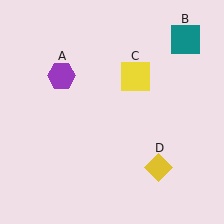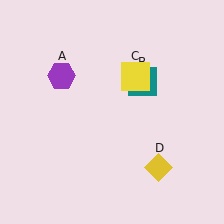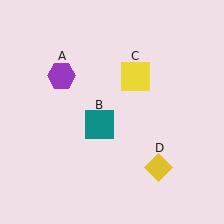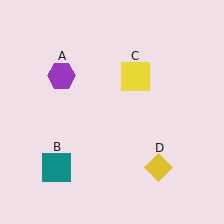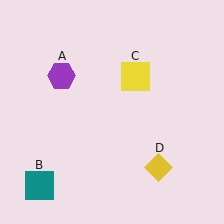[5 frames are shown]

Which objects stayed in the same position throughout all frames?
Purple hexagon (object A) and yellow square (object C) and yellow diamond (object D) remained stationary.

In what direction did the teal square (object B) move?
The teal square (object B) moved down and to the left.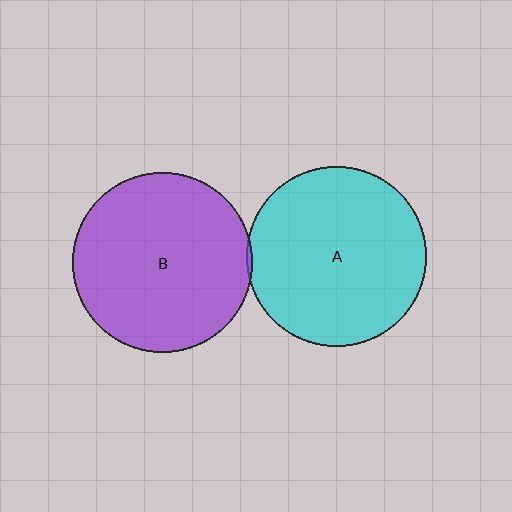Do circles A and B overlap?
Yes.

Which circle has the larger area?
Circle A (cyan).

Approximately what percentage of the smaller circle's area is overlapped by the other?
Approximately 5%.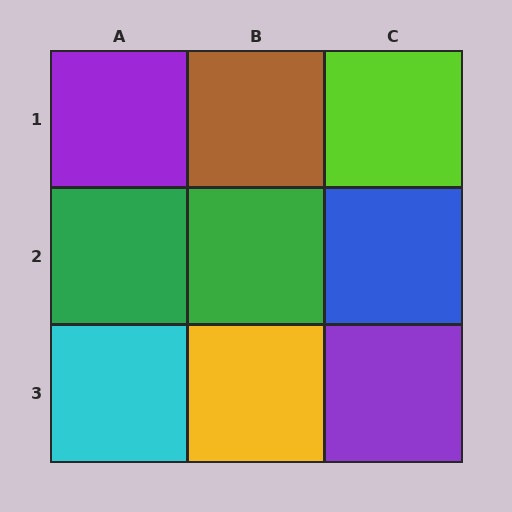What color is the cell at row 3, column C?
Purple.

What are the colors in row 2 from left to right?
Green, green, blue.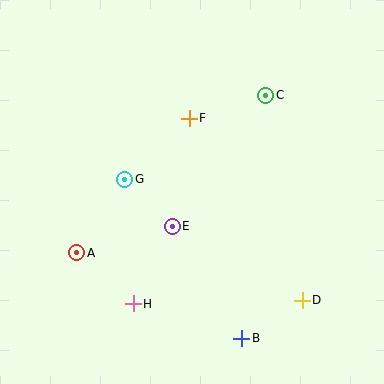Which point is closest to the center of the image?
Point E at (172, 226) is closest to the center.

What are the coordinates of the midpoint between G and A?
The midpoint between G and A is at (101, 216).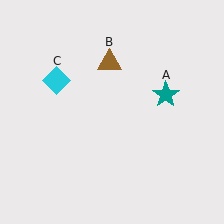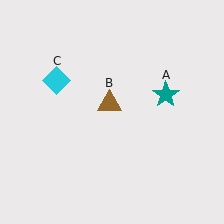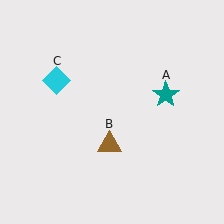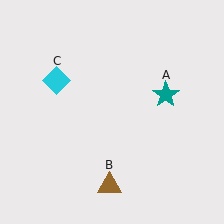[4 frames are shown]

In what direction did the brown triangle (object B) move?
The brown triangle (object B) moved down.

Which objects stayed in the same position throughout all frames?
Teal star (object A) and cyan diamond (object C) remained stationary.